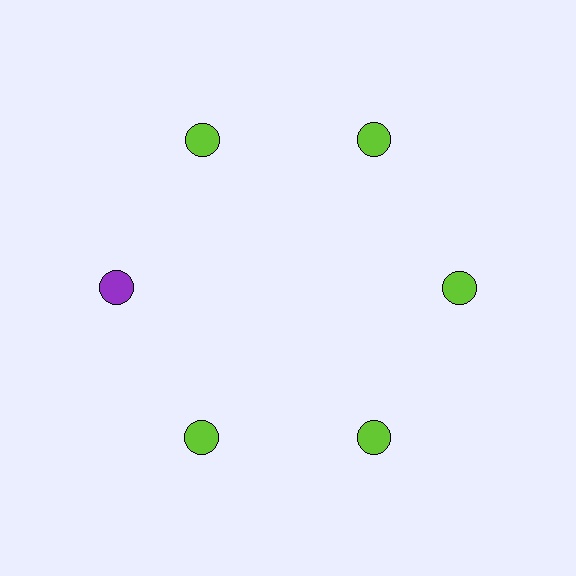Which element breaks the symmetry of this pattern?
The purple circle at roughly the 9 o'clock position breaks the symmetry. All other shapes are lime circles.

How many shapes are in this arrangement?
There are 6 shapes arranged in a ring pattern.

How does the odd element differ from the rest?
It has a different color: purple instead of lime.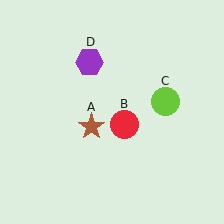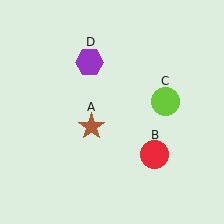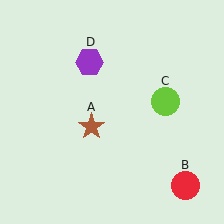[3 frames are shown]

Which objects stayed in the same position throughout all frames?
Brown star (object A) and lime circle (object C) and purple hexagon (object D) remained stationary.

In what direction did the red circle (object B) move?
The red circle (object B) moved down and to the right.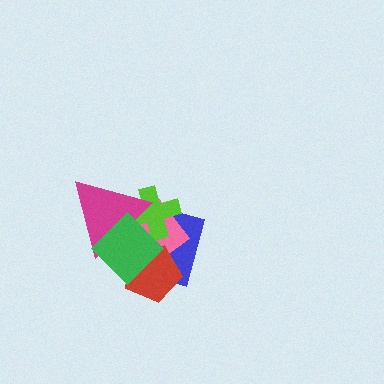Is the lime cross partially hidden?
Yes, it is partially covered by another shape.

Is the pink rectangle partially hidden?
Yes, it is partially covered by another shape.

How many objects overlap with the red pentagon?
3 objects overlap with the red pentagon.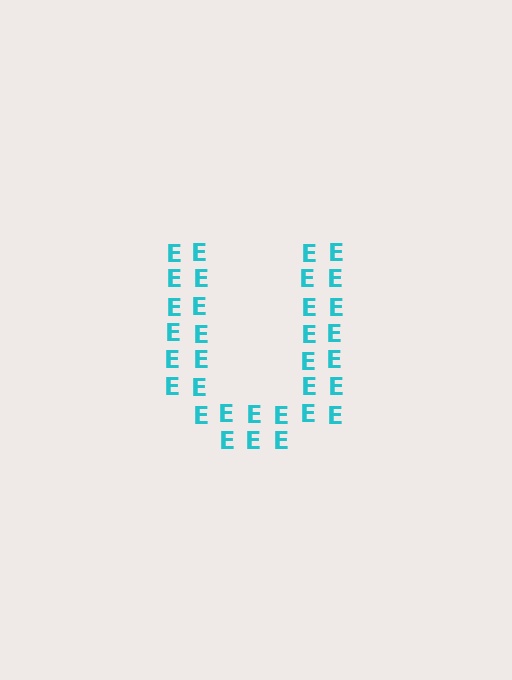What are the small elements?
The small elements are letter E's.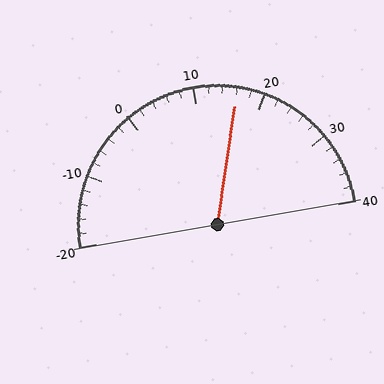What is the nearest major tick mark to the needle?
The nearest major tick mark is 20.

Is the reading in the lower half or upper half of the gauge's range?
The reading is in the upper half of the range (-20 to 40).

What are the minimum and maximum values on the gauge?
The gauge ranges from -20 to 40.